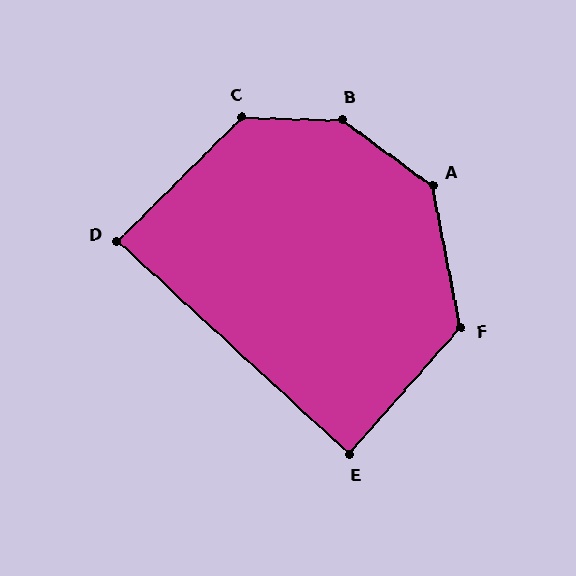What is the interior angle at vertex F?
Approximately 128 degrees (obtuse).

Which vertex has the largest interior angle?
B, at approximately 145 degrees.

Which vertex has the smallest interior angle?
D, at approximately 87 degrees.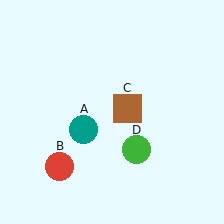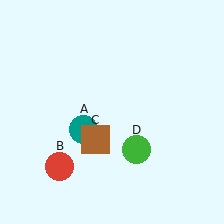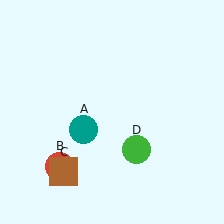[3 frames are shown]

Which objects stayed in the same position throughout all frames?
Teal circle (object A) and red circle (object B) and green circle (object D) remained stationary.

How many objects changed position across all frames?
1 object changed position: brown square (object C).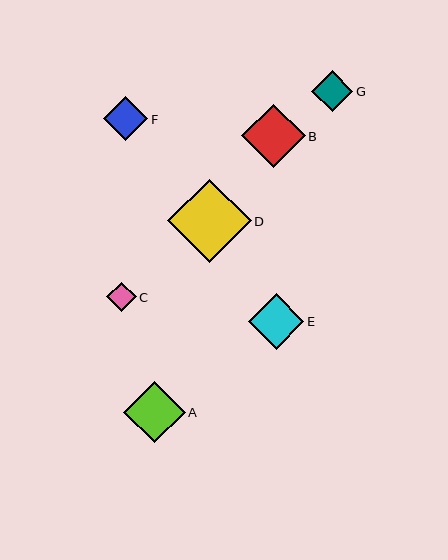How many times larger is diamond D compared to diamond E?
Diamond D is approximately 1.5 times the size of diamond E.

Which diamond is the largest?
Diamond D is the largest with a size of approximately 83 pixels.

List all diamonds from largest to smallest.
From largest to smallest: D, B, A, E, F, G, C.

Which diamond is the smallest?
Diamond C is the smallest with a size of approximately 30 pixels.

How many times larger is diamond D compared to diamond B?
Diamond D is approximately 1.3 times the size of diamond B.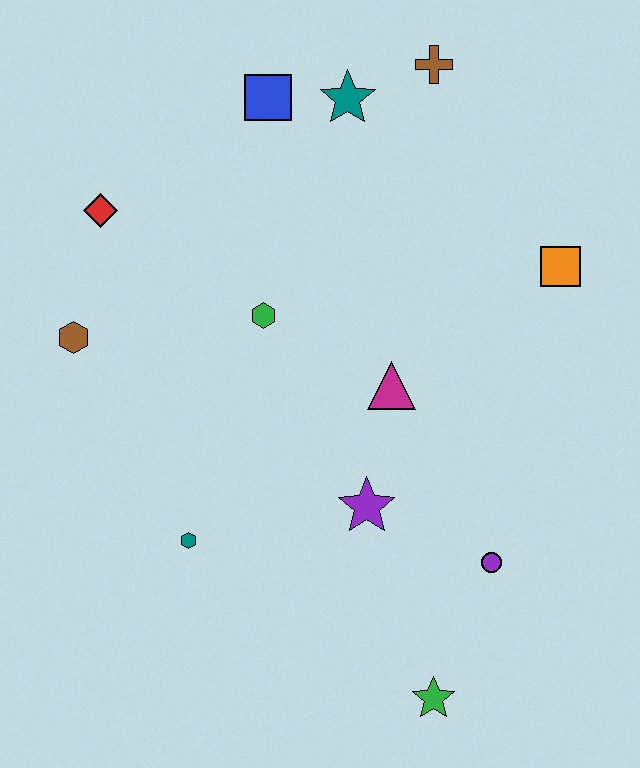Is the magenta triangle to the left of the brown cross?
Yes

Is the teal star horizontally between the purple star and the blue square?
Yes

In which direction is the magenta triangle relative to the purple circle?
The magenta triangle is above the purple circle.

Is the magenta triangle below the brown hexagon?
Yes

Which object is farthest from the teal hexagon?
The brown cross is farthest from the teal hexagon.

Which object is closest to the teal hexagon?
The purple star is closest to the teal hexagon.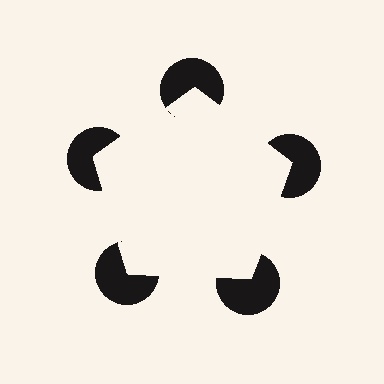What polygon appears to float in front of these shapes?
An illusory pentagon — its edges are inferred from the aligned wedge cuts in the pac-man discs, not physically drawn.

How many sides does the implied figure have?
5 sides.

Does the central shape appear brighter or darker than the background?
It typically appears slightly brighter than the background, even though no actual brightness change is drawn.